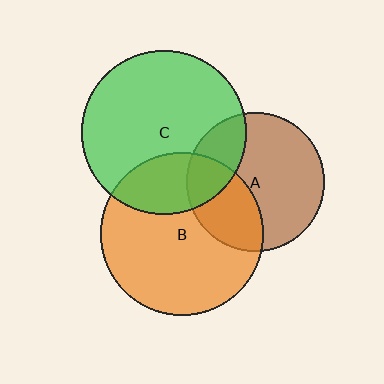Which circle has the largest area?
Circle C (green).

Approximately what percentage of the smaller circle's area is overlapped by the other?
Approximately 25%.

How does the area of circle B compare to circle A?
Approximately 1.4 times.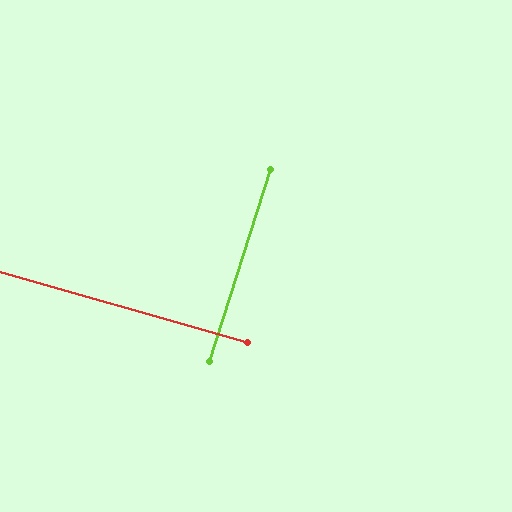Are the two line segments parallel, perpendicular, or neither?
Perpendicular — they meet at approximately 88°.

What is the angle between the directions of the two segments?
Approximately 88 degrees.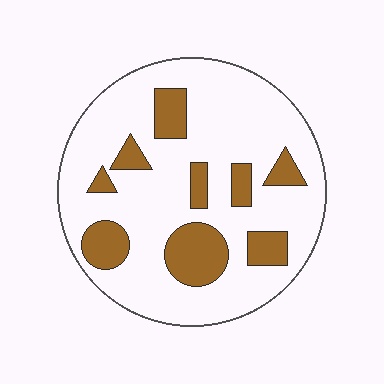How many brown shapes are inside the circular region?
9.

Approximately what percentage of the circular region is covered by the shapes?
Approximately 20%.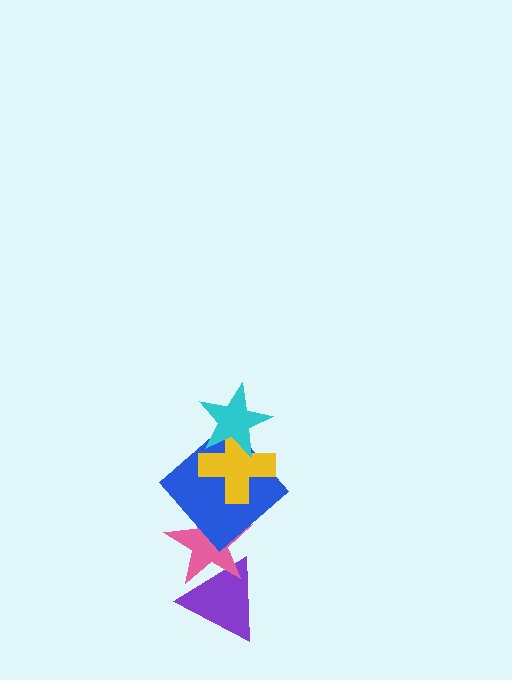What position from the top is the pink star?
The pink star is 4th from the top.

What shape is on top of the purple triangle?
The pink star is on top of the purple triangle.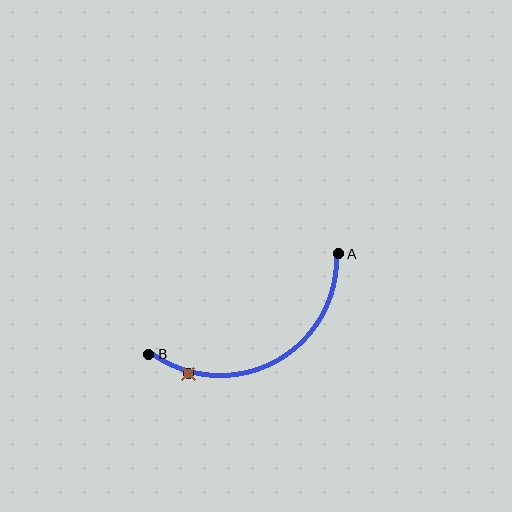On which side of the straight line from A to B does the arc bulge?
The arc bulges below the straight line connecting A and B.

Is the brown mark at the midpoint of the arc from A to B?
No. The brown mark lies on the arc but is closer to endpoint B. The arc midpoint would be at the point on the curve equidistant along the arc from both A and B.